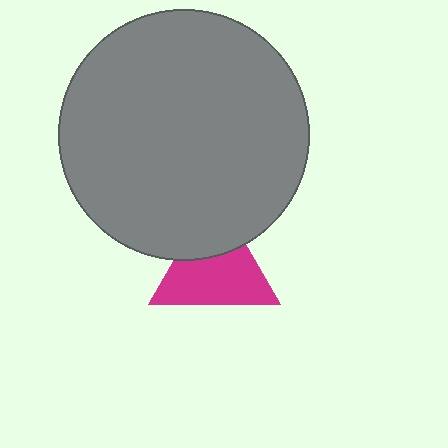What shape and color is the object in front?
The object in front is a gray circle.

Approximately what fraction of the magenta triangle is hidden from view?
Roughly 33% of the magenta triangle is hidden behind the gray circle.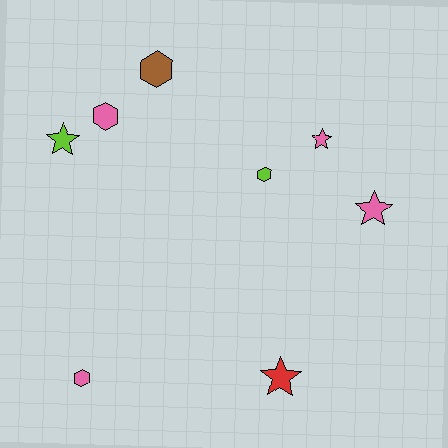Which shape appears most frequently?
Hexagon, with 4 objects.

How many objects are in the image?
There are 8 objects.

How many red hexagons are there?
There are no red hexagons.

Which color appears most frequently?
Pink, with 4 objects.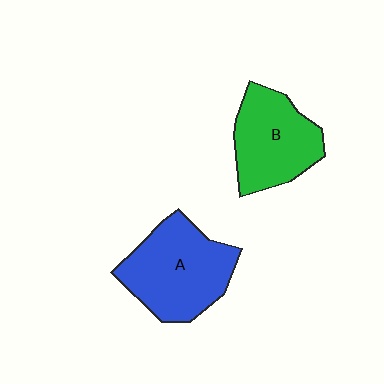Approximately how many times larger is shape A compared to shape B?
Approximately 1.2 times.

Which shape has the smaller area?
Shape B (green).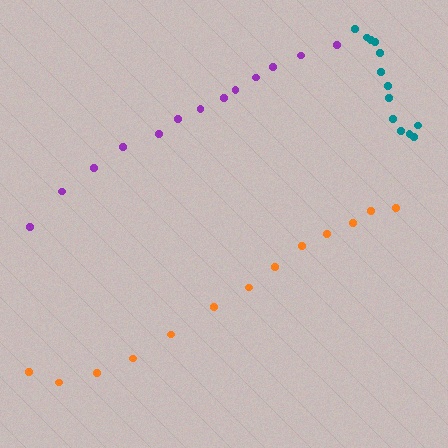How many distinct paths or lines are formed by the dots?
There are 3 distinct paths.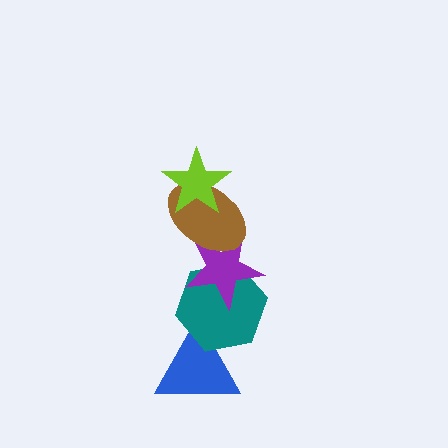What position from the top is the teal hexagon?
The teal hexagon is 4th from the top.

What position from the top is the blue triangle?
The blue triangle is 5th from the top.